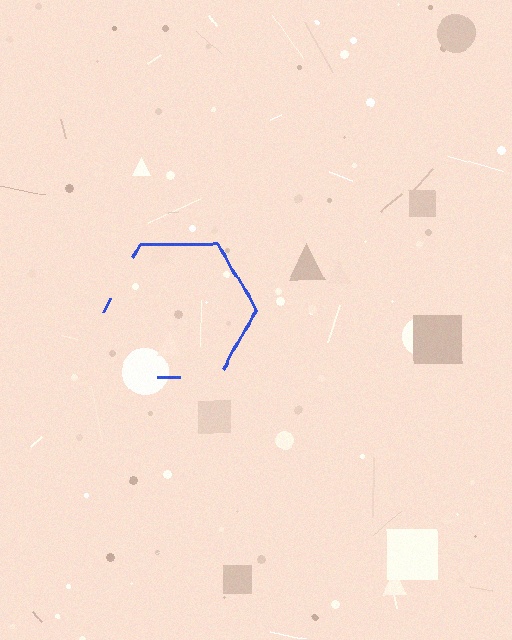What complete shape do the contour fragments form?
The contour fragments form a hexagon.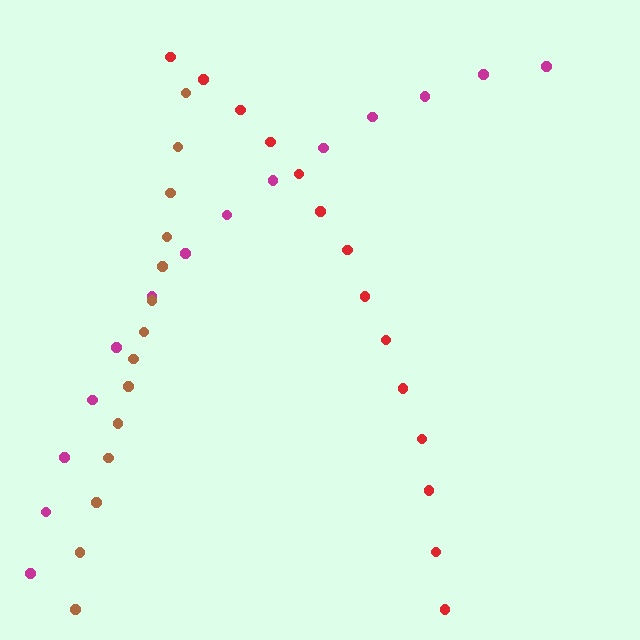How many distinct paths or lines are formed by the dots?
There are 3 distinct paths.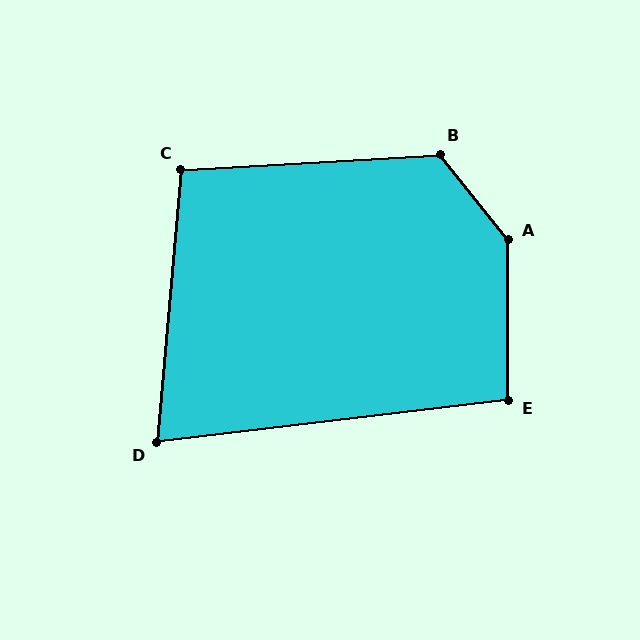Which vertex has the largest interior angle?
A, at approximately 141 degrees.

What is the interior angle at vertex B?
Approximately 125 degrees (obtuse).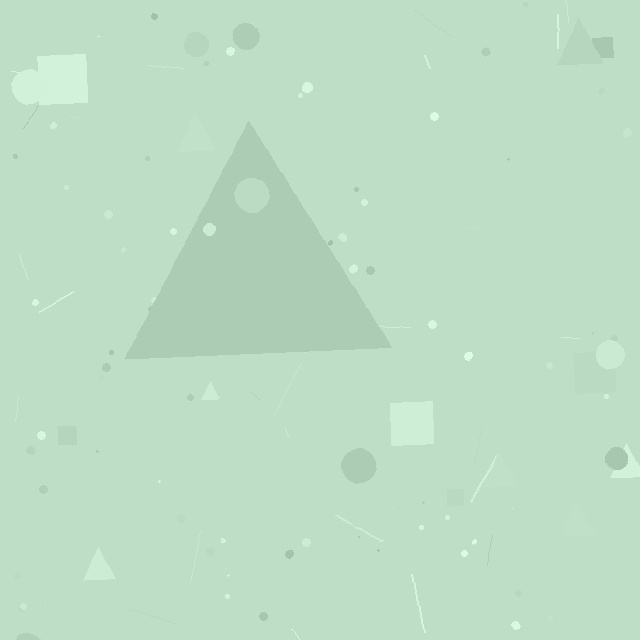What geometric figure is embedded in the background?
A triangle is embedded in the background.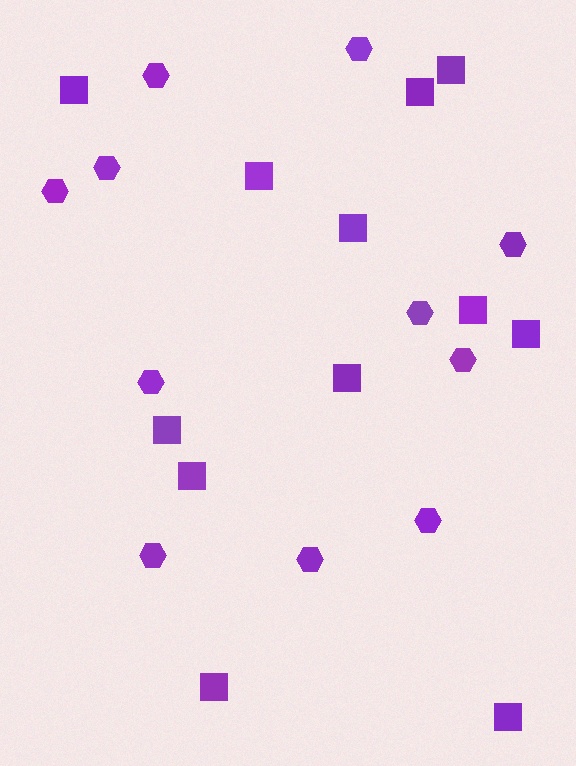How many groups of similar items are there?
There are 2 groups: one group of hexagons (11) and one group of squares (12).